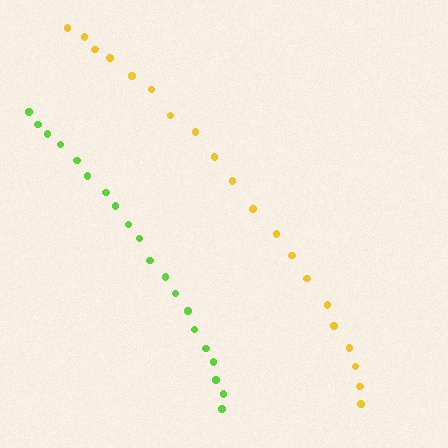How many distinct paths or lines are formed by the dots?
There are 2 distinct paths.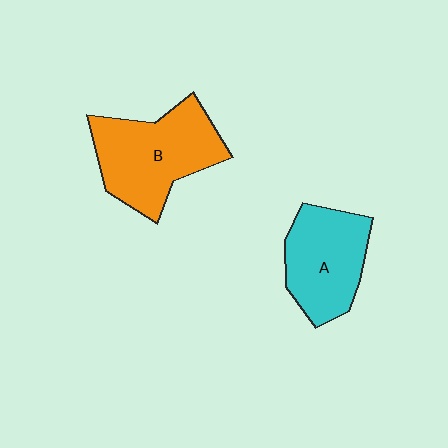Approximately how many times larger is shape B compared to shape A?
Approximately 1.2 times.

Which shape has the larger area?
Shape B (orange).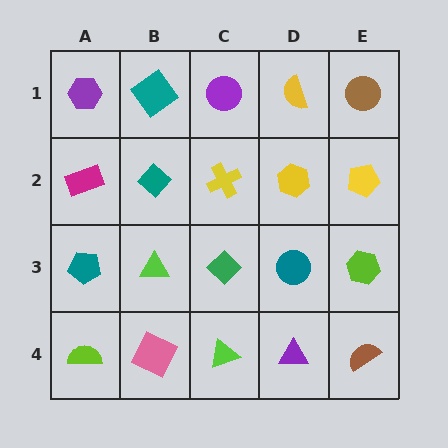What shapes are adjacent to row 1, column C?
A yellow cross (row 2, column C), a teal diamond (row 1, column B), a yellow semicircle (row 1, column D).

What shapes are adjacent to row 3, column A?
A magenta rectangle (row 2, column A), a lime semicircle (row 4, column A), a lime triangle (row 3, column B).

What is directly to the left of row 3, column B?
A teal pentagon.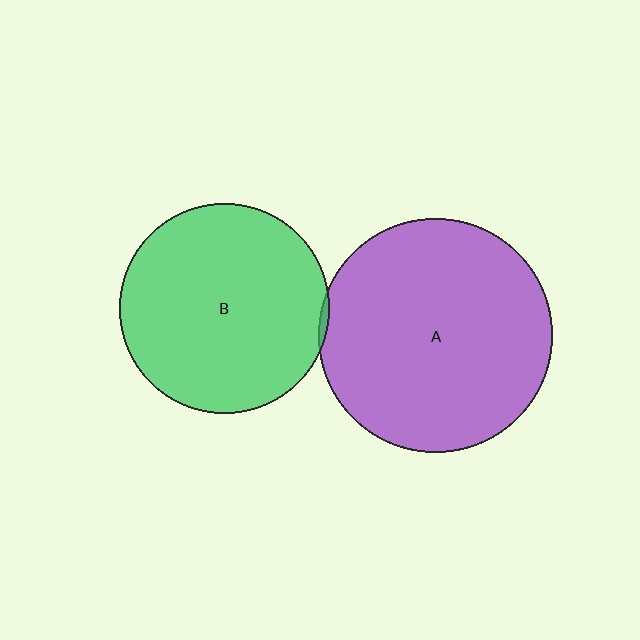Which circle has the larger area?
Circle A (purple).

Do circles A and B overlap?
Yes.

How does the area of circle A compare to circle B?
Approximately 1.2 times.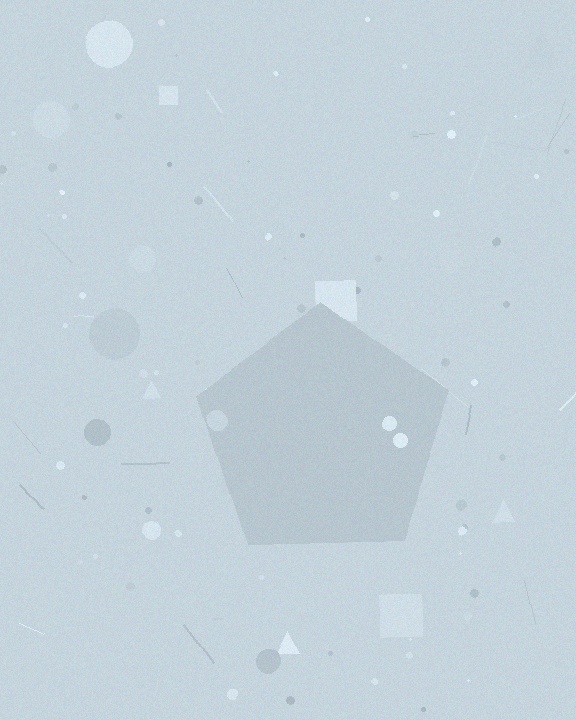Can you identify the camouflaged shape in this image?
The camouflaged shape is a pentagon.